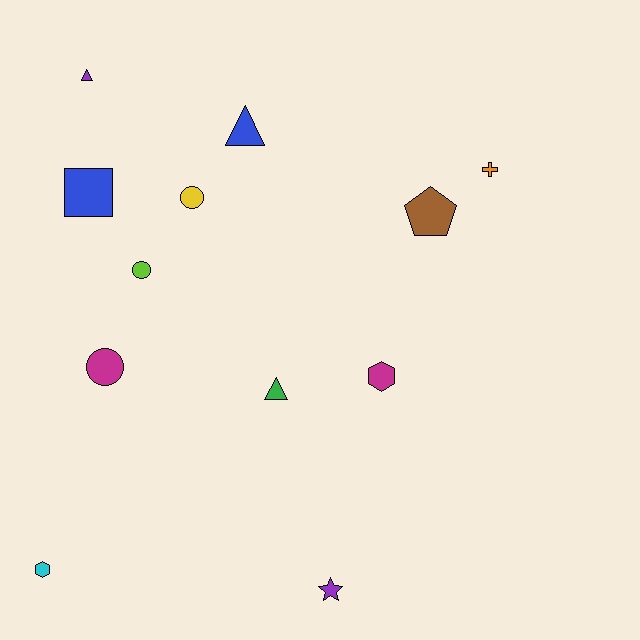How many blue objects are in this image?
There are 2 blue objects.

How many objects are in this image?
There are 12 objects.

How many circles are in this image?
There are 3 circles.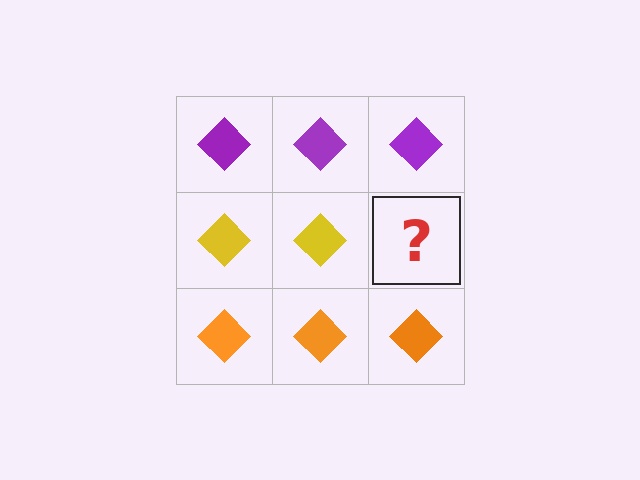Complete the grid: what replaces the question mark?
The question mark should be replaced with a yellow diamond.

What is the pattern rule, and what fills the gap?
The rule is that each row has a consistent color. The gap should be filled with a yellow diamond.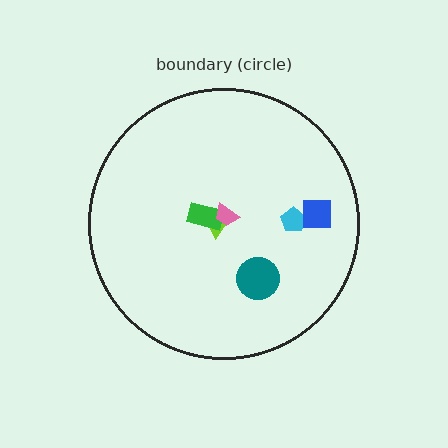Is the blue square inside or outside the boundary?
Inside.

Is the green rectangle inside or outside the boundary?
Inside.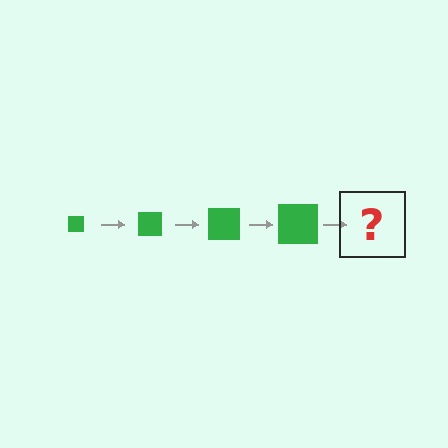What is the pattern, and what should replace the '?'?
The pattern is that the square gets progressively larger each step. The '?' should be a green square, larger than the previous one.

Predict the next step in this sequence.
The next step is a green square, larger than the previous one.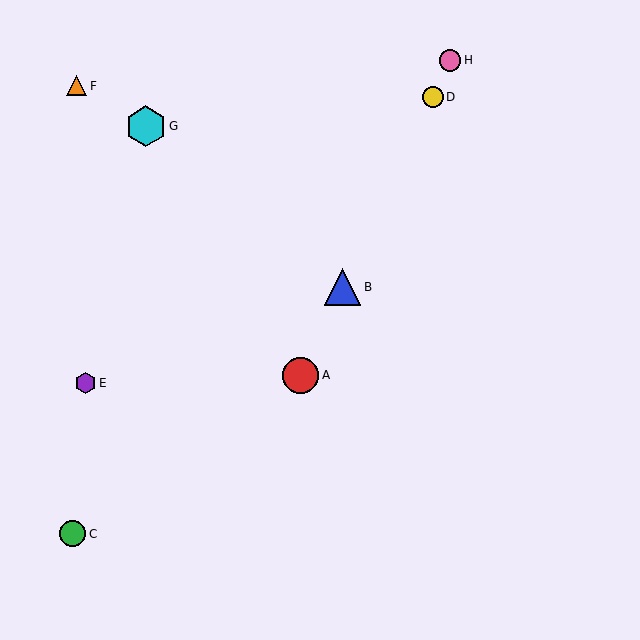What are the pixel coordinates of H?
Object H is at (450, 60).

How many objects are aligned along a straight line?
4 objects (A, B, D, H) are aligned along a straight line.